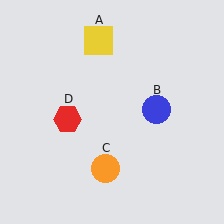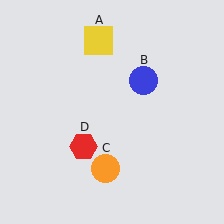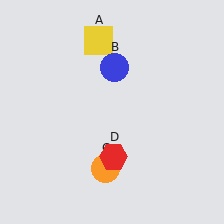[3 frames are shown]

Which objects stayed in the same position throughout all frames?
Yellow square (object A) and orange circle (object C) remained stationary.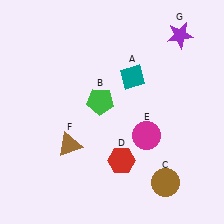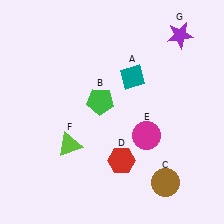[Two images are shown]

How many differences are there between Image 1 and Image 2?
There is 1 difference between the two images.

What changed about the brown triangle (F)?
In Image 1, F is brown. In Image 2, it changed to lime.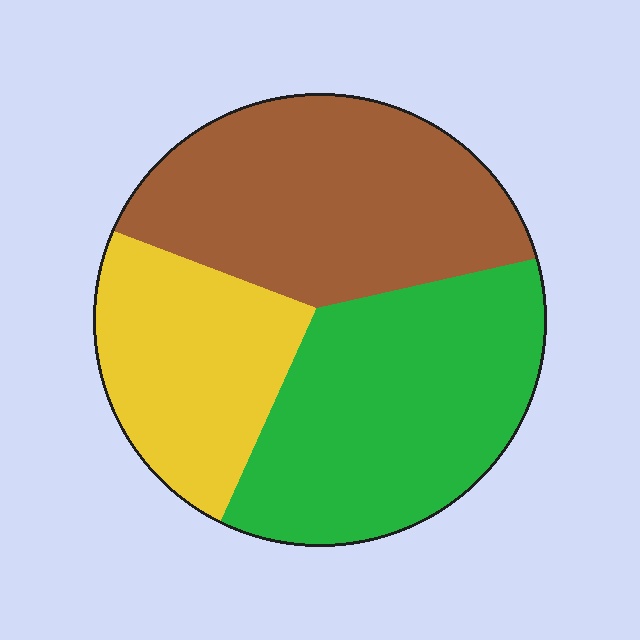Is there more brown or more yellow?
Brown.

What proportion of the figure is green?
Green covers roughly 40% of the figure.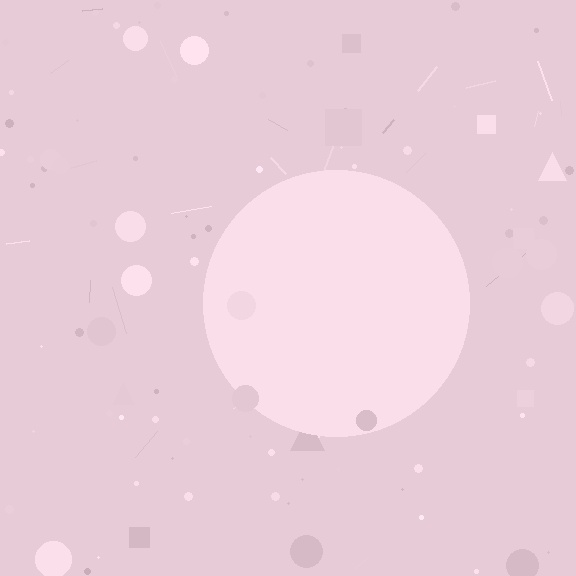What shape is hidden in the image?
A circle is hidden in the image.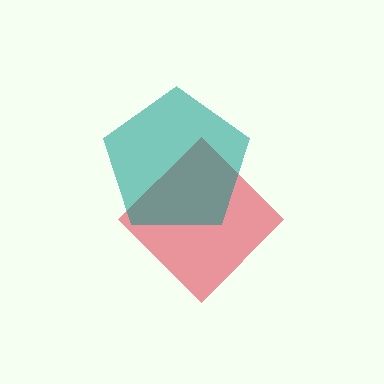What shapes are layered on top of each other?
The layered shapes are: a red diamond, a teal pentagon.